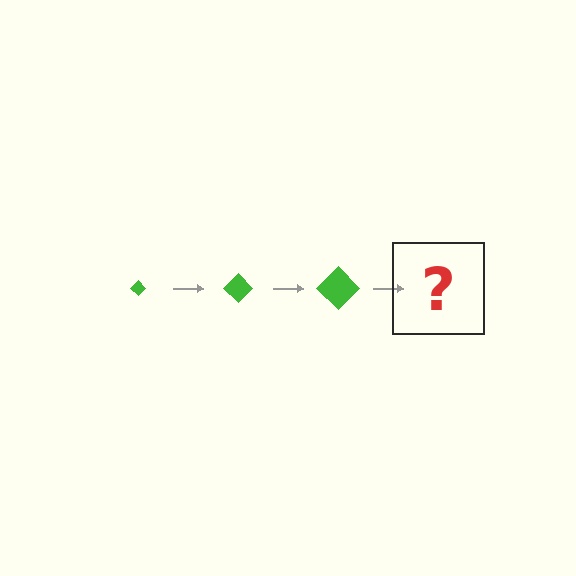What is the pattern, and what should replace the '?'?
The pattern is that the diamond gets progressively larger each step. The '?' should be a green diamond, larger than the previous one.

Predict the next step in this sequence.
The next step is a green diamond, larger than the previous one.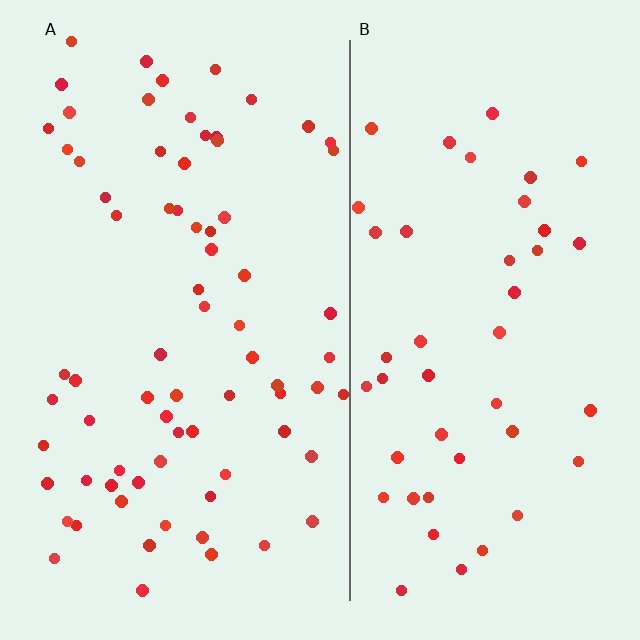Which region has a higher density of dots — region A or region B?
A (the left).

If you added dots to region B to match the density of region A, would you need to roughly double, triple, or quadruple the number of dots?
Approximately double.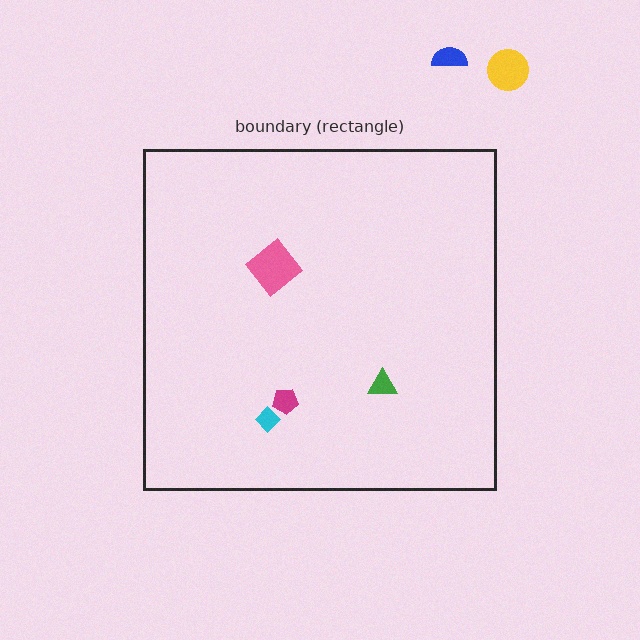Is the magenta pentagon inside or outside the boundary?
Inside.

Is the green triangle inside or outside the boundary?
Inside.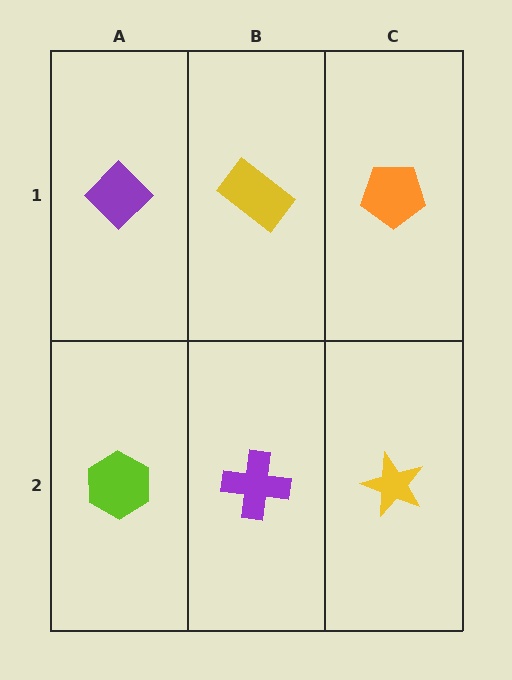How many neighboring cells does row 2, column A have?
2.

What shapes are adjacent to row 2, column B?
A yellow rectangle (row 1, column B), a lime hexagon (row 2, column A), a yellow star (row 2, column C).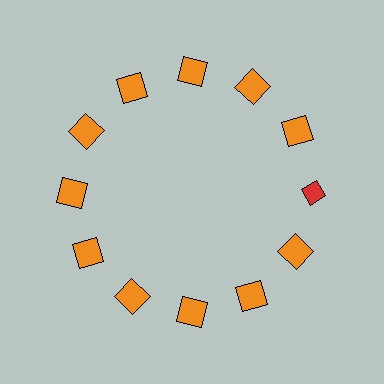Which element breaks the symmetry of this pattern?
The red diamond at roughly the 3 o'clock position breaks the symmetry. All other shapes are orange squares.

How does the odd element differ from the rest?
It differs in both color (red instead of orange) and shape (diamond instead of square).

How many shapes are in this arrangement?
There are 12 shapes arranged in a ring pattern.